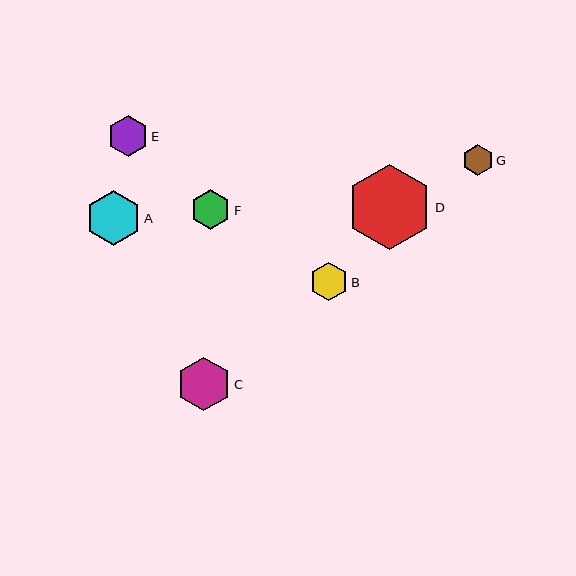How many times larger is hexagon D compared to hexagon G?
Hexagon D is approximately 2.8 times the size of hexagon G.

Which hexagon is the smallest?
Hexagon G is the smallest with a size of approximately 31 pixels.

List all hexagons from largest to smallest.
From largest to smallest: D, A, C, E, F, B, G.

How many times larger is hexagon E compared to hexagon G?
Hexagon E is approximately 1.3 times the size of hexagon G.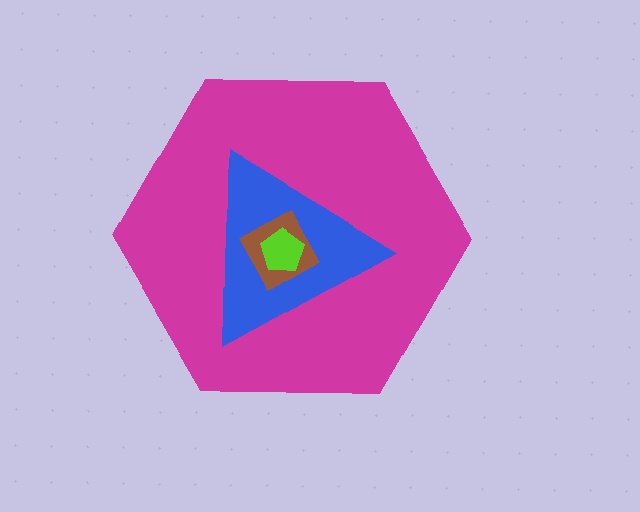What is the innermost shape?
The lime pentagon.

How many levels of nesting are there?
4.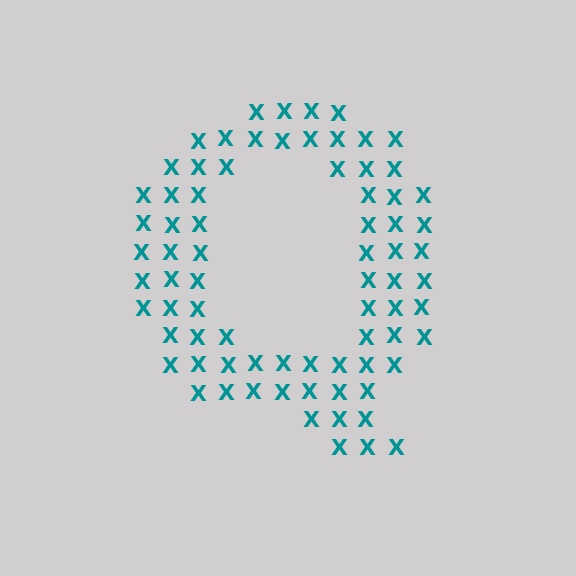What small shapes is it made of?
It is made of small letter X's.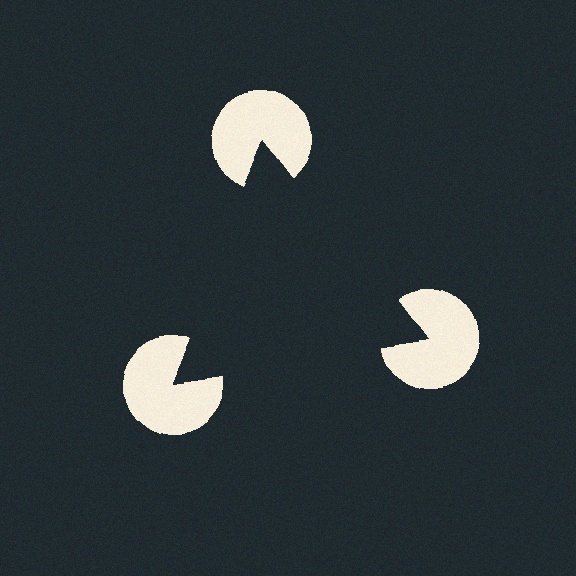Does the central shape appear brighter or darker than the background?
It typically appears slightly darker than the background, even though no actual brightness change is drawn.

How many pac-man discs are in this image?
There are 3 — one at each vertex of the illusory triangle.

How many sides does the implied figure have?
3 sides.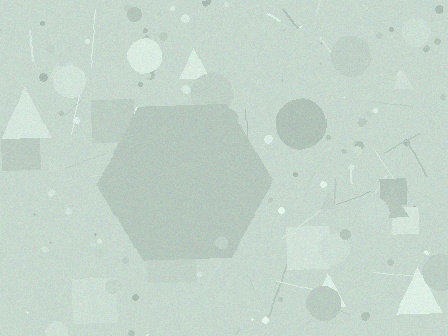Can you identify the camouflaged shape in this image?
The camouflaged shape is a hexagon.